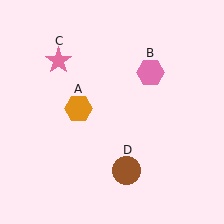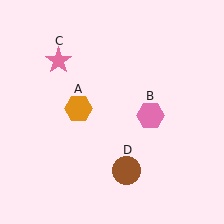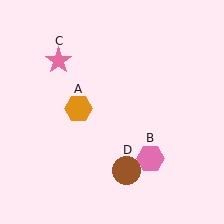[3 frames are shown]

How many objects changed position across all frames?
1 object changed position: pink hexagon (object B).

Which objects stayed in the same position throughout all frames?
Orange hexagon (object A) and pink star (object C) and brown circle (object D) remained stationary.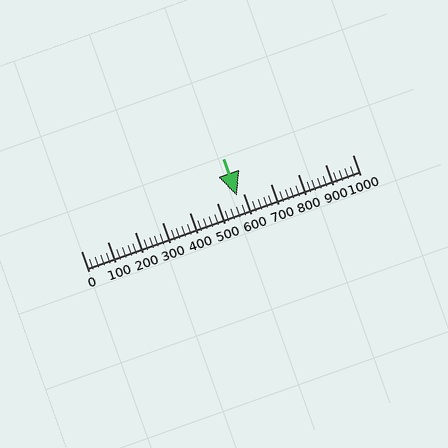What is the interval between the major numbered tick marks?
The major tick marks are spaced 100 units apart.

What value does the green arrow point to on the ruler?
The green arrow points to approximately 576.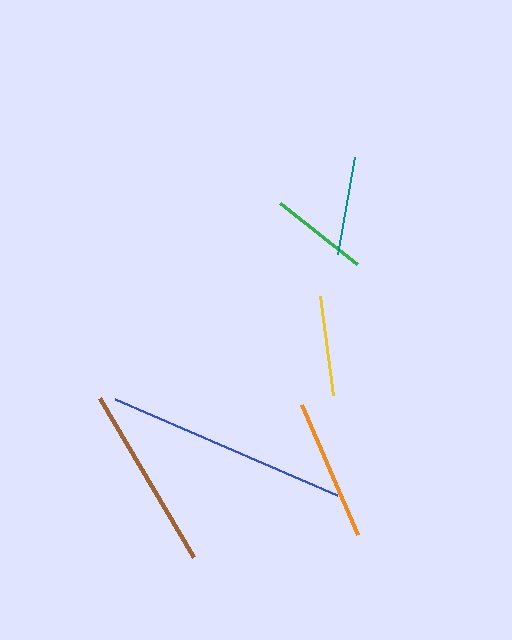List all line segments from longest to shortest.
From longest to shortest: blue, brown, orange, yellow, teal, green.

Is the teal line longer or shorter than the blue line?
The blue line is longer than the teal line.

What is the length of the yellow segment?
The yellow segment is approximately 100 pixels long.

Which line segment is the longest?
The blue line is the longest at approximately 242 pixels.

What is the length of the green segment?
The green segment is approximately 98 pixels long.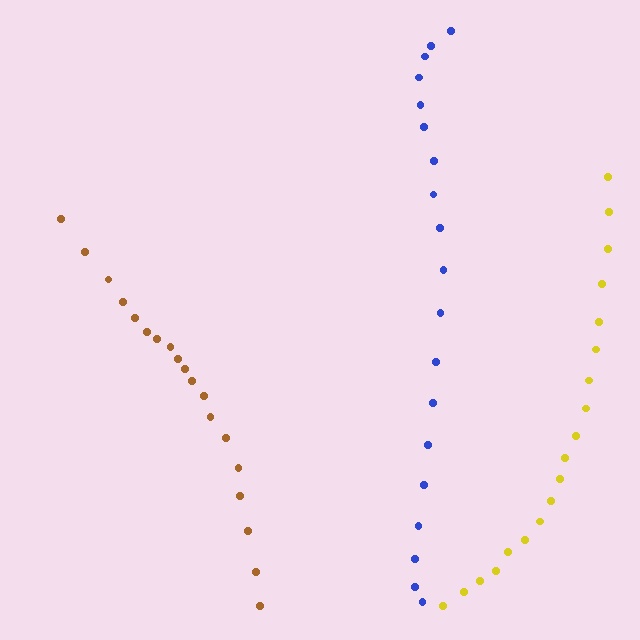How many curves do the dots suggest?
There are 3 distinct paths.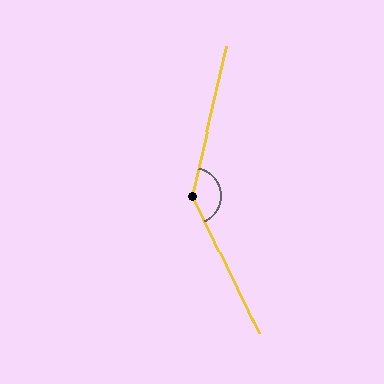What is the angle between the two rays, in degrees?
Approximately 142 degrees.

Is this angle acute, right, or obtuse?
It is obtuse.